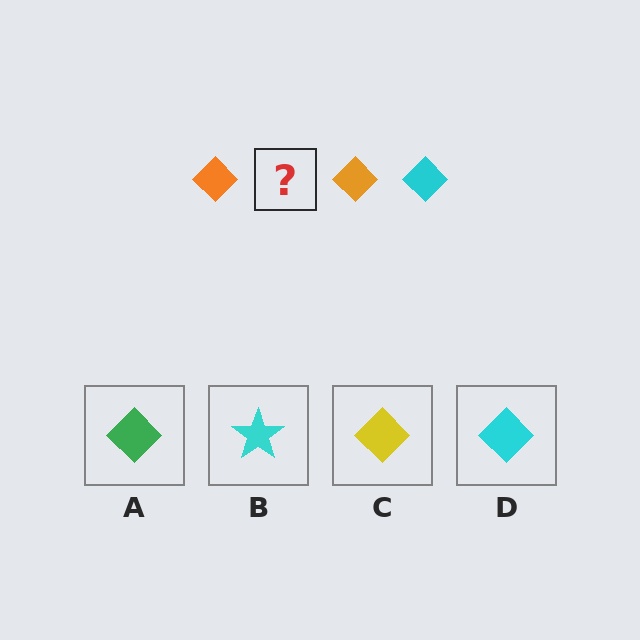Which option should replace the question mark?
Option D.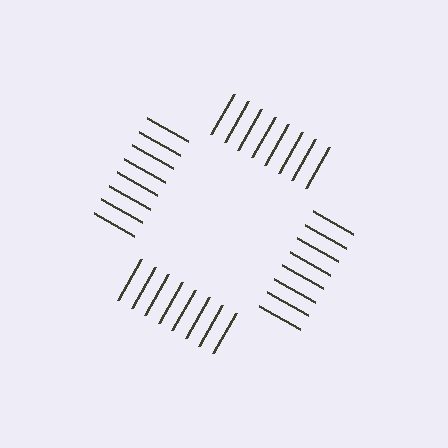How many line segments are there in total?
32 — 8 along each of the 4 edges.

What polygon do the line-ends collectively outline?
An illusory square — the line segments terminate on its edges but no continuous stroke is drawn.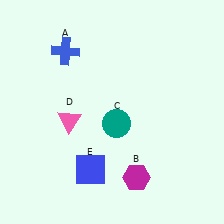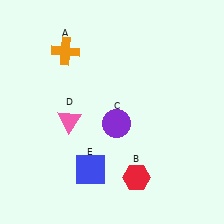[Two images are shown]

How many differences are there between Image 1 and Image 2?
There are 3 differences between the two images.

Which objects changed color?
A changed from blue to orange. B changed from magenta to red. C changed from teal to purple.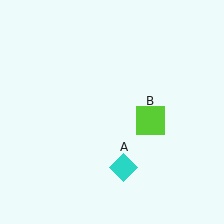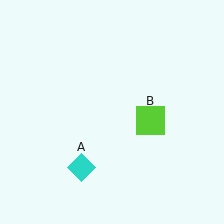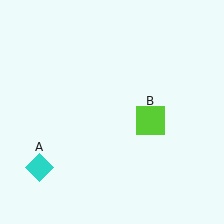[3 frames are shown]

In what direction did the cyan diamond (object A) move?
The cyan diamond (object A) moved left.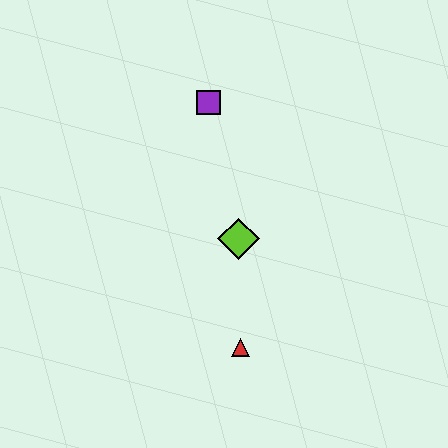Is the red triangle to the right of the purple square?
Yes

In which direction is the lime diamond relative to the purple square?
The lime diamond is below the purple square.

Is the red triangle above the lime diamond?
No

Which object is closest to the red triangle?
The lime diamond is closest to the red triangle.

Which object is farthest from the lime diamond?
The purple square is farthest from the lime diamond.